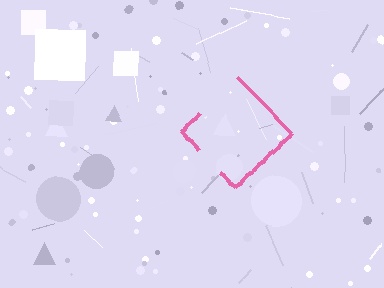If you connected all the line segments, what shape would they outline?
They would outline a diamond.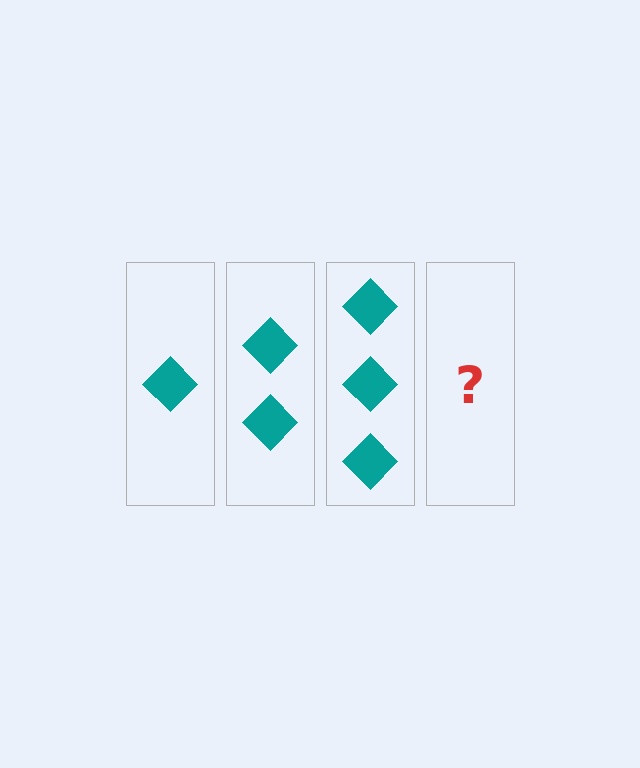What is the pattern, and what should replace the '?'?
The pattern is that each step adds one more diamond. The '?' should be 4 diamonds.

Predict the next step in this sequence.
The next step is 4 diamonds.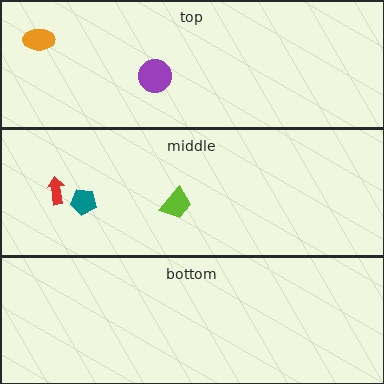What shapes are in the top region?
The orange ellipse, the purple circle.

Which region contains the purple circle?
The top region.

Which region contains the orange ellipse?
The top region.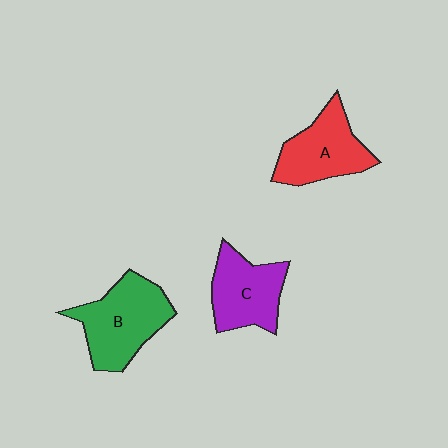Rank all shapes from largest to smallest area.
From largest to smallest: B (green), A (red), C (purple).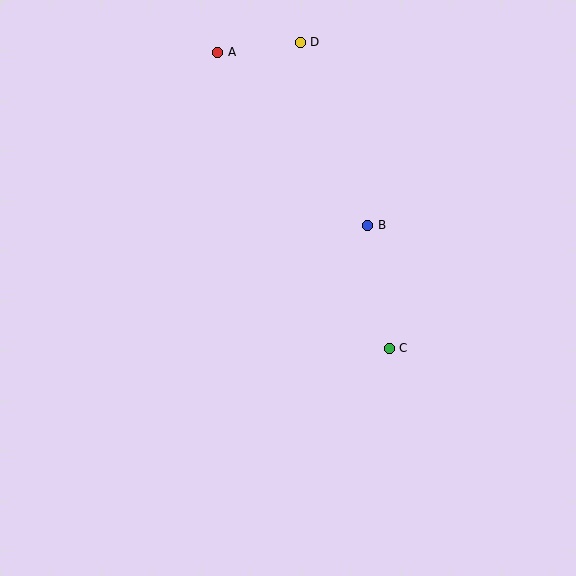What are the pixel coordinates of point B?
Point B is at (368, 225).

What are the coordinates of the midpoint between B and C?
The midpoint between B and C is at (378, 287).